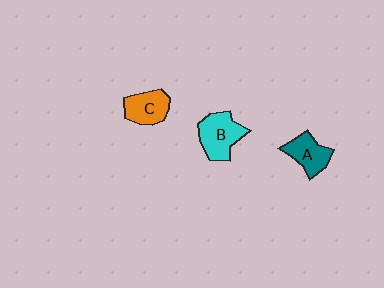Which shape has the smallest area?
Shape A (teal).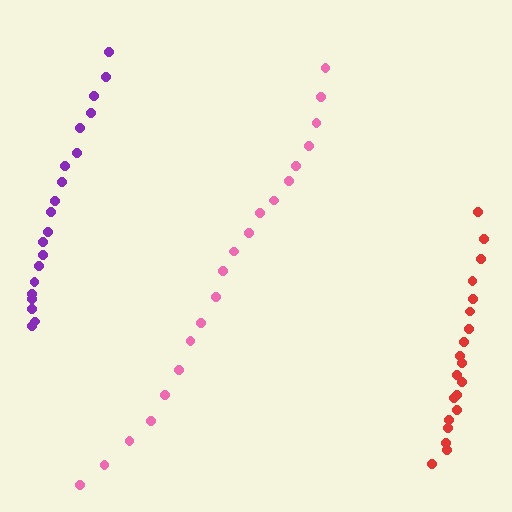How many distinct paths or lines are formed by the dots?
There are 3 distinct paths.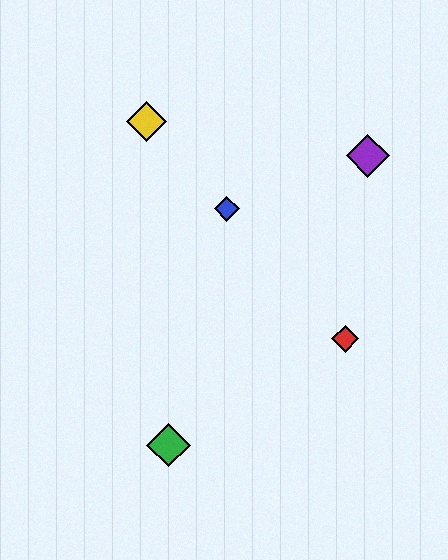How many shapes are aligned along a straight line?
3 shapes (the red diamond, the blue diamond, the yellow diamond) are aligned along a straight line.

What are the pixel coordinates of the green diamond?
The green diamond is at (169, 445).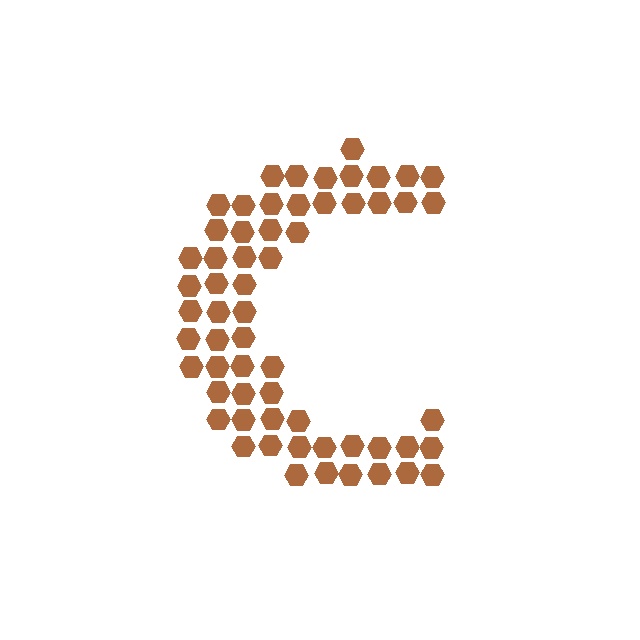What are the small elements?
The small elements are hexagons.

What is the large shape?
The large shape is the letter C.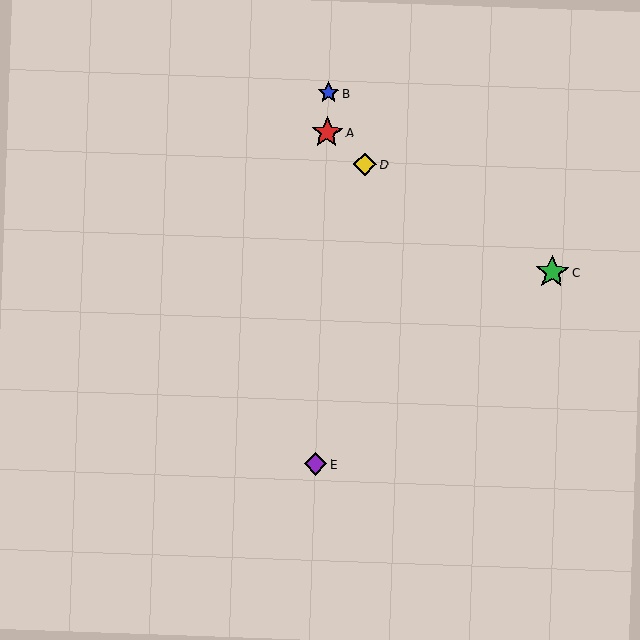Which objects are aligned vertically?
Objects A, B, E are aligned vertically.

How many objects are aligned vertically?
3 objects (A, B, E) are aligned vertically.